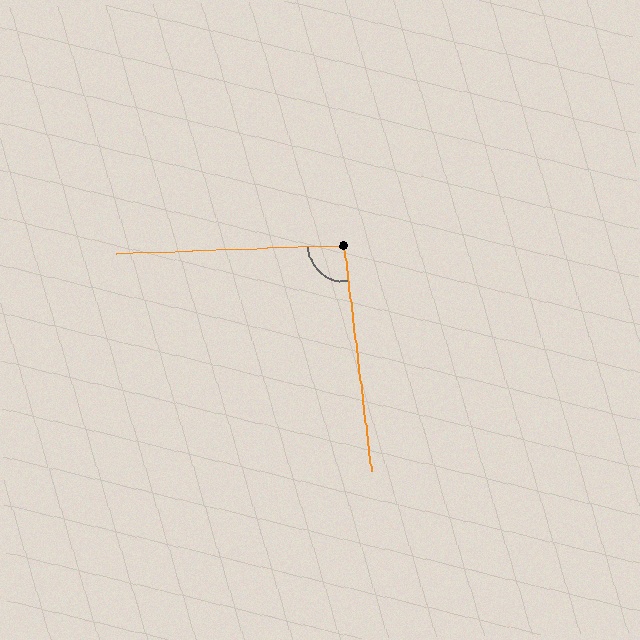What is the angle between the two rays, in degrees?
Approximately 95 degrees.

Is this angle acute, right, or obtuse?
It is approximately a right angle.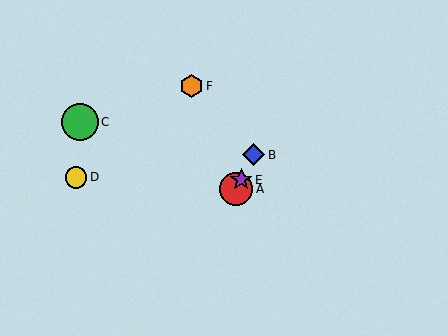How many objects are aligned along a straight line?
3 objects (A, B, E) are aligned along a straight line.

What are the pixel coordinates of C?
Object C is at (80, 122).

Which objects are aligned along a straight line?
Objects A, B, E are aligned along a straight line.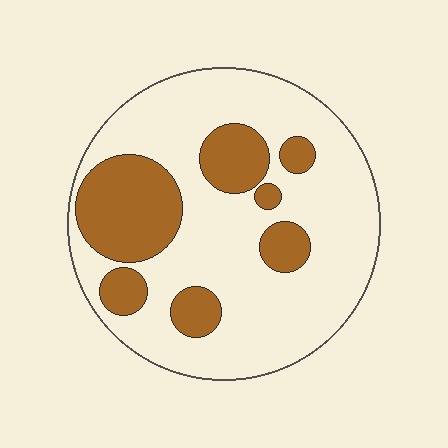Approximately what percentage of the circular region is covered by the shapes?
Approximately 25%.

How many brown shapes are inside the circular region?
7.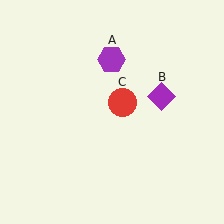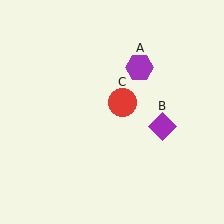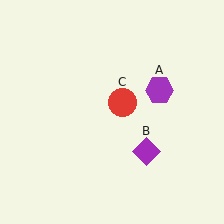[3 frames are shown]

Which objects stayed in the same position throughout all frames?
Red circle (object C) remained stationary.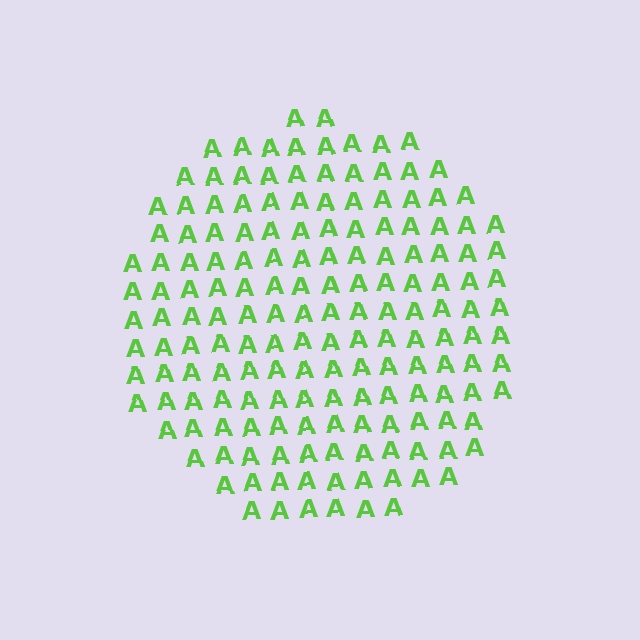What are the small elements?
The small elements are letter A's.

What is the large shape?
The large shape is a circle.